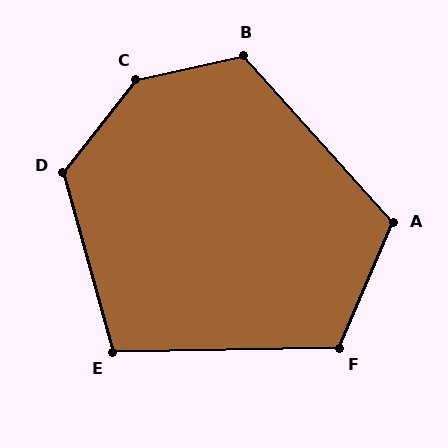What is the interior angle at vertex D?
Approximately 126 degrees (obtuse).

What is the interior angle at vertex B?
Approximately 119 degrees (obtuse).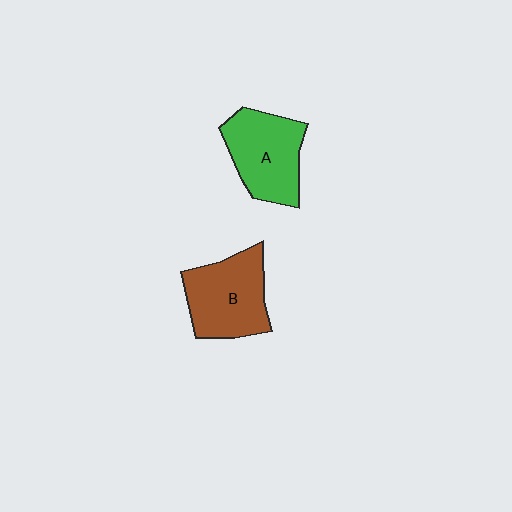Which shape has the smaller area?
Shape A (green).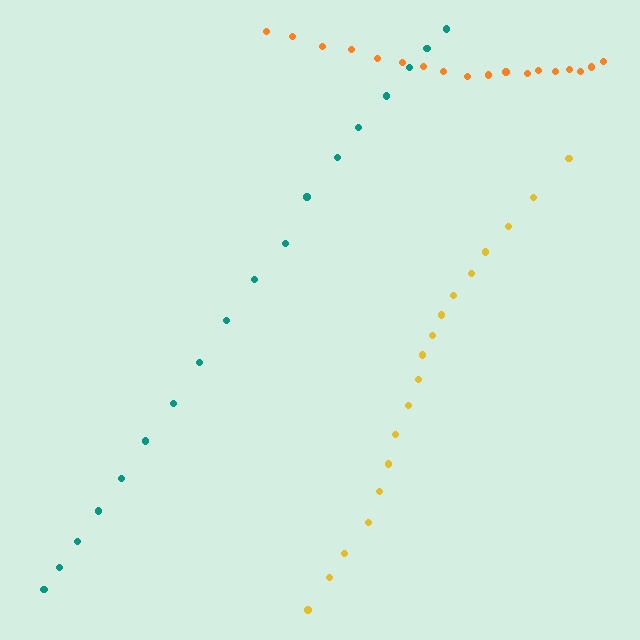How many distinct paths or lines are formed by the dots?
There are 3 distinct paths.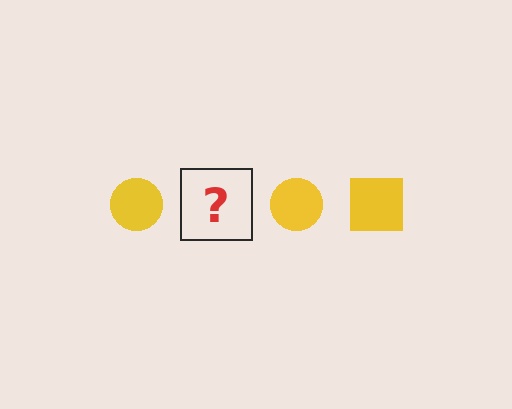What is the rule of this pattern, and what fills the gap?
The rule is that the pattern cycles through circle, square shapes in yellow. The gap should be filled with a yellow square.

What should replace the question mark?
The question mark should be replaced with a yellow square.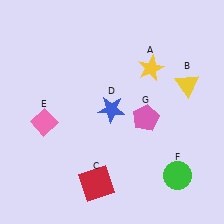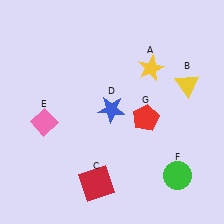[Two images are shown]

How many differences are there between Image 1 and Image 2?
There is 1 difference between the two images.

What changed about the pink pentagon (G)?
In Image 1, G is pink. In Image 2, it changed to red.